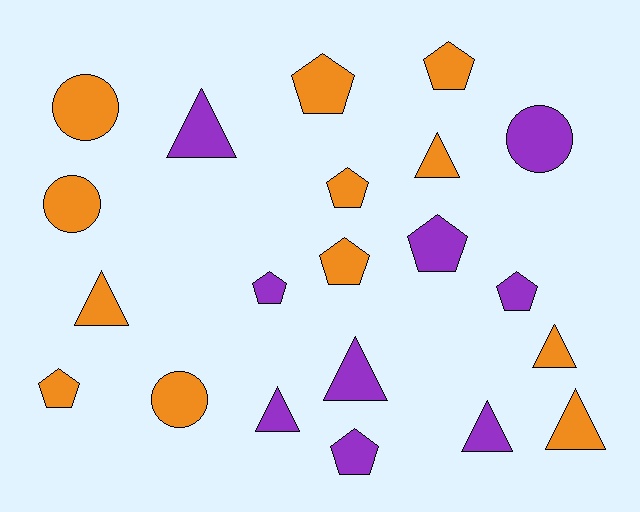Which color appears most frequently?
Orange, with 12 objects.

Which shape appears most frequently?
Pentagon, with 9 objects.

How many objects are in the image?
There are 21 objects.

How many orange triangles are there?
There are 4 orange triangles.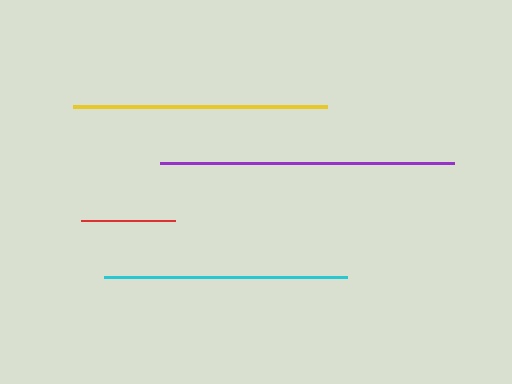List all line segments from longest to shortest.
From longest to shortest: purple, yellow, cyan, red.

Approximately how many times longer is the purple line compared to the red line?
The purple line is approximately 3.1 times the length of the red line.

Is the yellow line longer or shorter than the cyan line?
The yellow line is longer than the cyan line.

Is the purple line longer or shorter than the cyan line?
The purple line is longer than the cyan line.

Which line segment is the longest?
The purple line is the longest at approximately 294 pixels.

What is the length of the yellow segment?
The yellow segment is approximately 254 pixels long.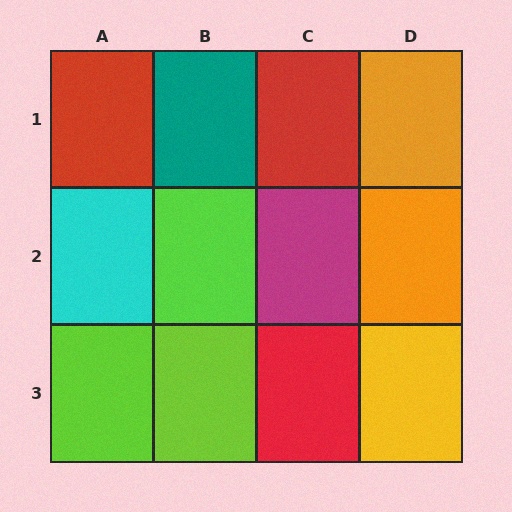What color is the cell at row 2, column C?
Magenta.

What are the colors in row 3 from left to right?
Lime, lime, red, yellow.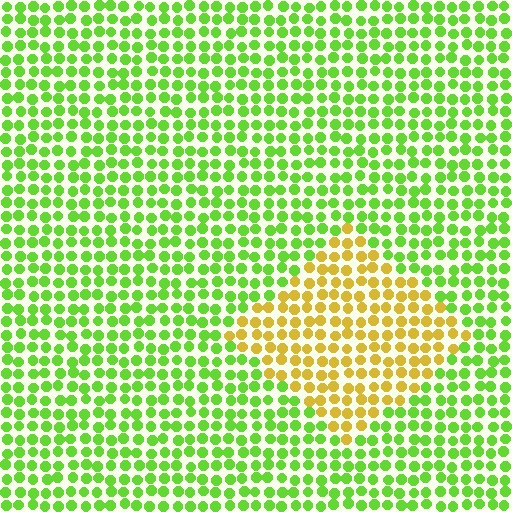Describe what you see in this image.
The image is filled with small lime elements in a uniform arrangement. A diamond-shaped region is visible where the elements are tinted to a slightly different hue, forming a subtle color boundary.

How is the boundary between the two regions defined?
The boundary is defined purely by a slight shift in hue (about 54 degrees). Spacing, size, and orientation are identical on both sides.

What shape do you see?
I see a diamond.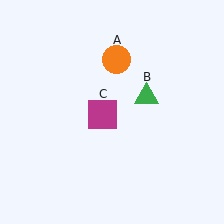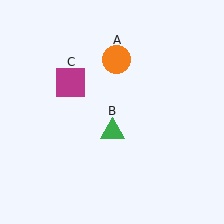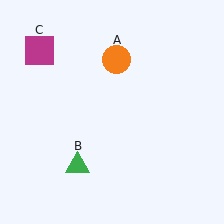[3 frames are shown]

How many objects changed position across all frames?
2 objects changed position: green triangle (object B), magenta square (object C).